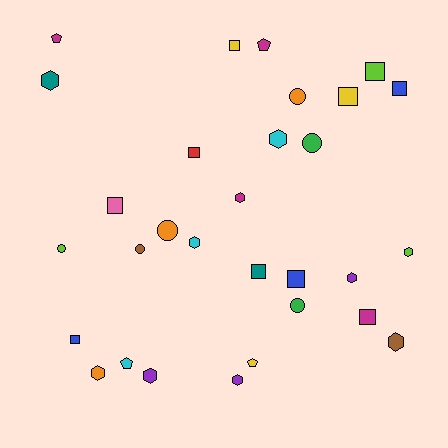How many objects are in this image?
There are 30 objects.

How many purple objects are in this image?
There are 3 purple objects.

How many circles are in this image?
There are 6 circles.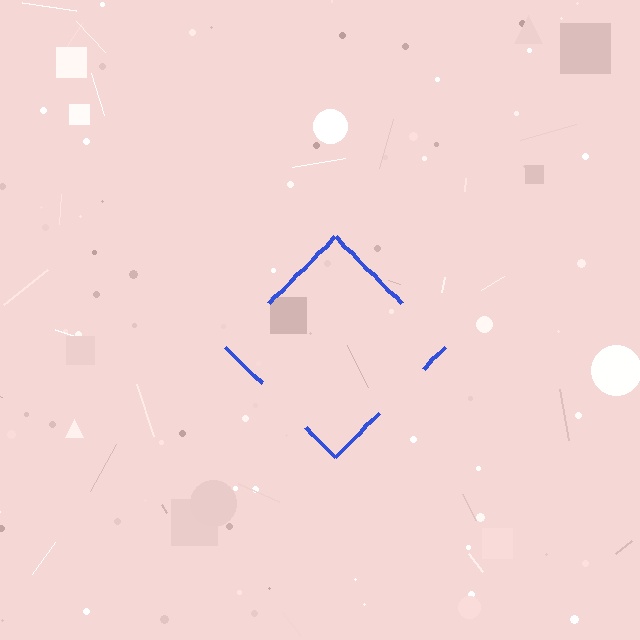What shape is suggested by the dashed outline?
The dashed outline suggests a diamond.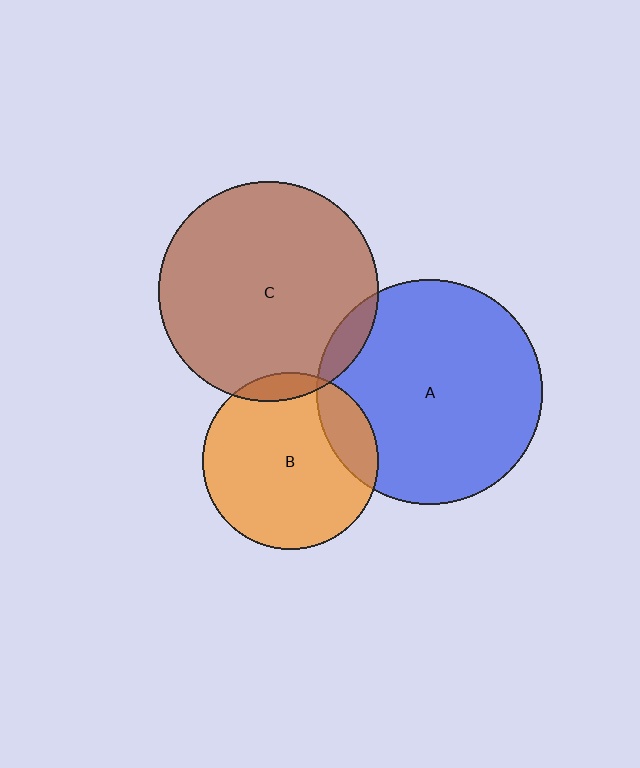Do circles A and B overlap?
Yes.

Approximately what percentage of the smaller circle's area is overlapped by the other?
Approximately 15%.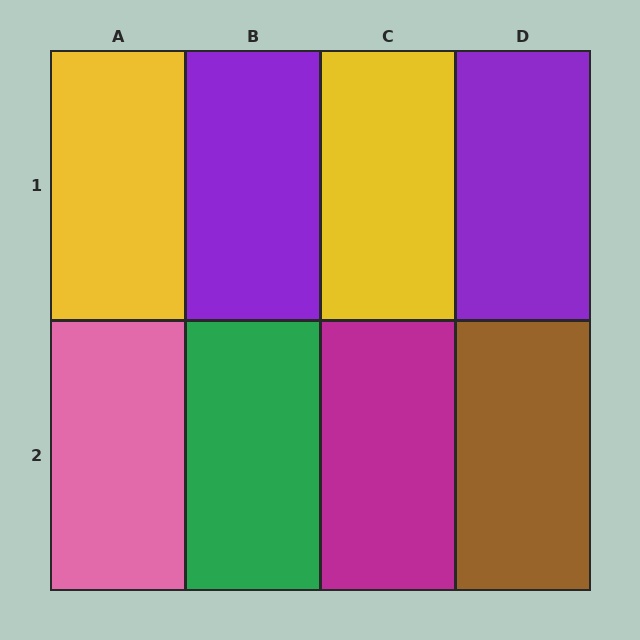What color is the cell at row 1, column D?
Purple.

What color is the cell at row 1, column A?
Yellow.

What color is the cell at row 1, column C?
Yellow.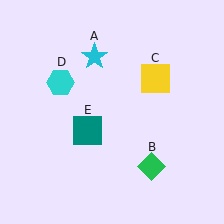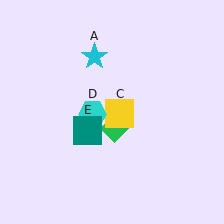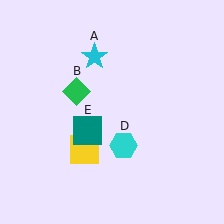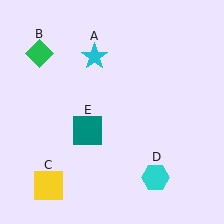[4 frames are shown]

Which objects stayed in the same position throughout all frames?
Cyan star (object A) and teal square (object E) remained stationary.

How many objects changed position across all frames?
3 objects changed position: green diamond (object B), yellow square (object C), cyan hexagon (object D).